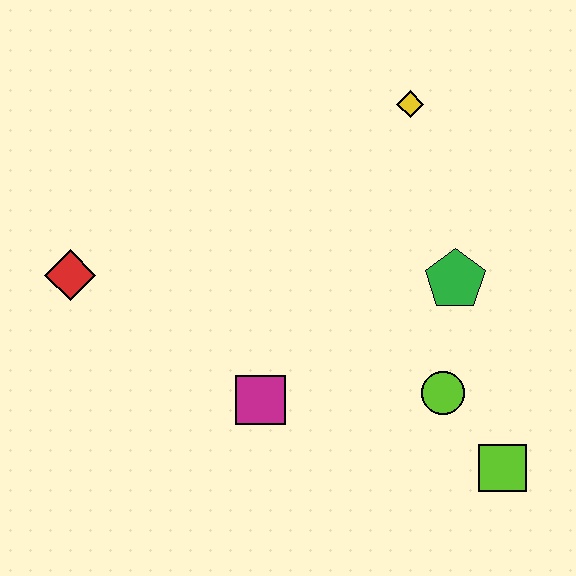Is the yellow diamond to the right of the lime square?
No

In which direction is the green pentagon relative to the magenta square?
The green pentagon is to the right of the magenta square.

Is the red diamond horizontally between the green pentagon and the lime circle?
No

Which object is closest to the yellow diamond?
The green pentagon is closest to the yellow diamond.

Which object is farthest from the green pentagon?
The red diamond is farthest from the green pentagon.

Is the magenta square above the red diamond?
No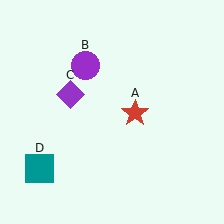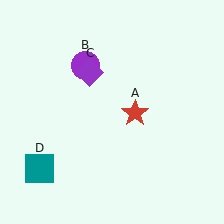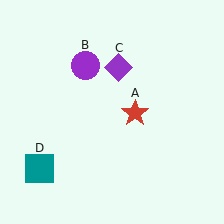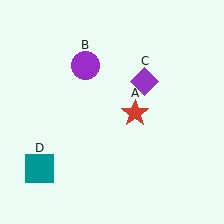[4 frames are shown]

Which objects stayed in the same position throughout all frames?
Red star (object A) and purple circle (object B) and teal square (object D) remained stationary.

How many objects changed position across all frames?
1 object changed position: purple diamond (object C).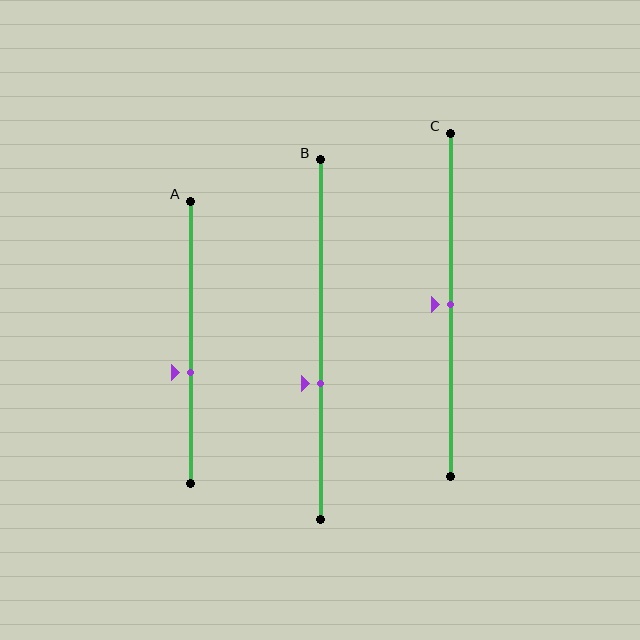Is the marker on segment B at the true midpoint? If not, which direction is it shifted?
No, the marker on segment B is shifted downward by about 12% of the segment length.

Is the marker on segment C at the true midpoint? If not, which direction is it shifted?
Yes, the marker on segment C is at the true midpoint.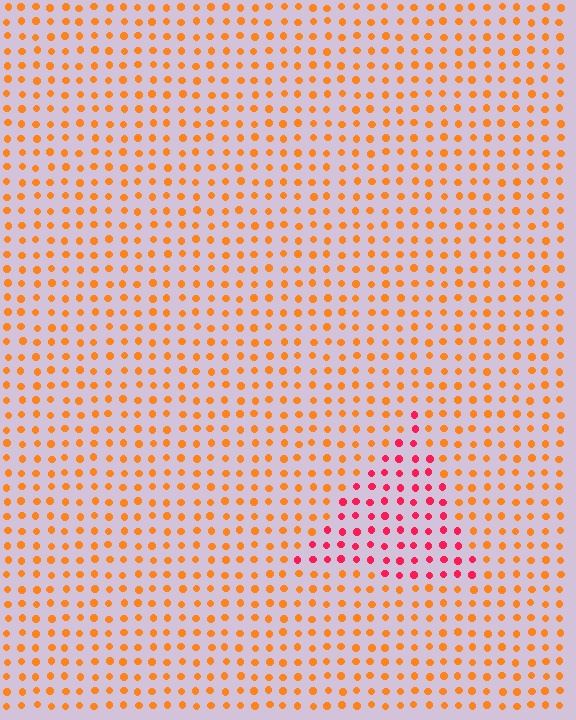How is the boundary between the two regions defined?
The boundary is defined purely by a slight shift in hue (about 44 degrees). Spacing, size, and orientation are identical on both sides.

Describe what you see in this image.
The image is filled with small orange elements in a uniform arrangement. A triangle-shaped region is visible where the elements are tinted to a slightly different hue, forming a subtle color boundary.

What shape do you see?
I see a triangle.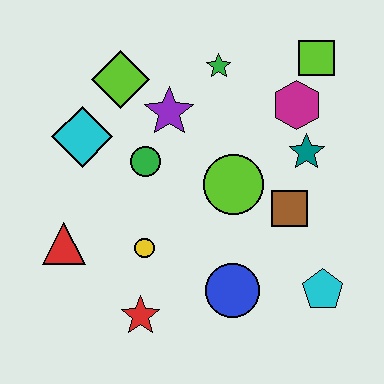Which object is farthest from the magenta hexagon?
The red triangle is farthest from the magenta hexagon.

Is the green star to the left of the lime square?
Yes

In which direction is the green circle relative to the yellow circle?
The green circle is above the yellow circle.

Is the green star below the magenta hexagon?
No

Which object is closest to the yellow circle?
The red star is closest to the yellow circle.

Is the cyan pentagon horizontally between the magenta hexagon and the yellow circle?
No